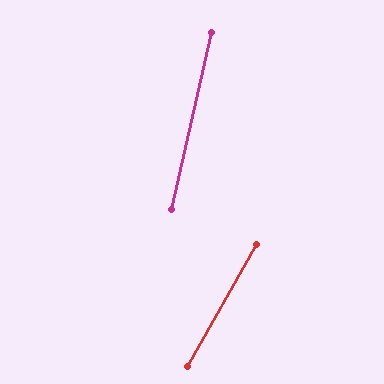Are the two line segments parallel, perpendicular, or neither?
Neither parallel nor perpendicular — they differ by about 17°.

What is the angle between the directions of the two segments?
Approximately 17 degrees.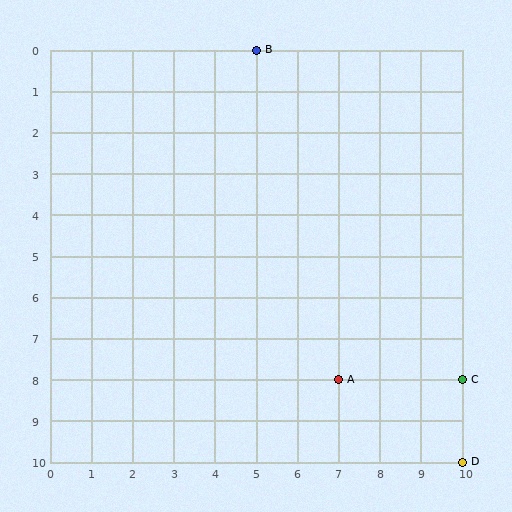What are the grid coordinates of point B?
Point B is at grid coordinates (5, 0).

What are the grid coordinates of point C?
Point C is at grid coordinates (10, 8).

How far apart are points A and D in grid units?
Points A and D are 3 columns and 2 rows apart (about 3.6 grid units diagonally).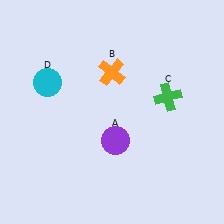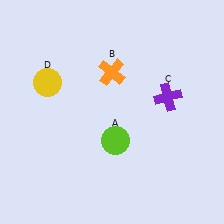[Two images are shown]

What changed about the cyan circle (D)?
In Image 1, D is cyan. In Image 2, it changed to yellow.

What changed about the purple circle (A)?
In Image 1, A is purple. In Image 2, it changed to lime.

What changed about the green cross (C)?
In Image 1, C is green. In Image 2, it changed to purple.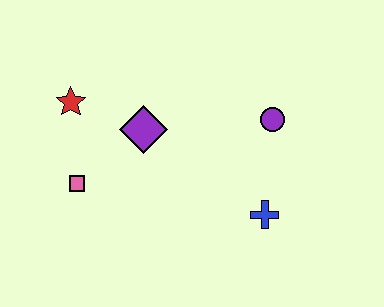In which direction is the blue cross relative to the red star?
The blue cross is to the right of the red star.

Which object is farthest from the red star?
The blue cross is farthest from the red star.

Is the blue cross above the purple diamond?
No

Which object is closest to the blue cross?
The purple circle is closest to the blue cross.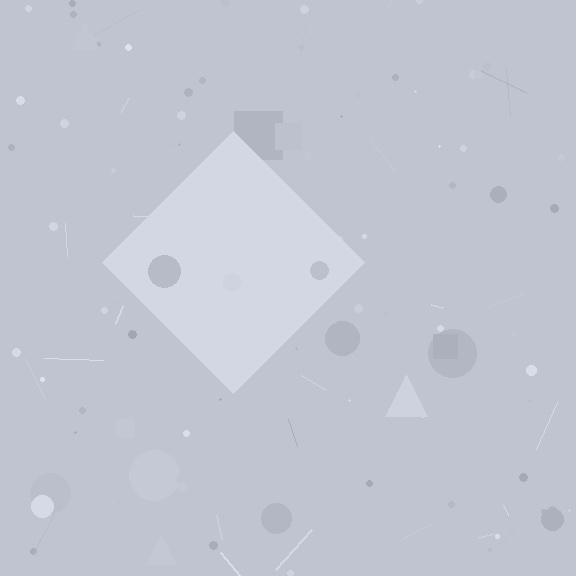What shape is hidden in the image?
A diamond is hidden in the image.